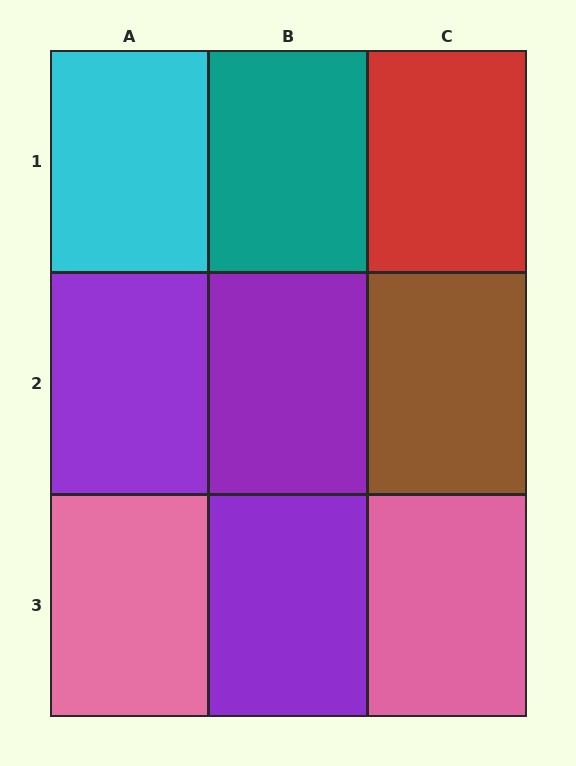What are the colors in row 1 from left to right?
Cyan, teal, red.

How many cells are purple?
3 cells are purple.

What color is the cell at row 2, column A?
Purple.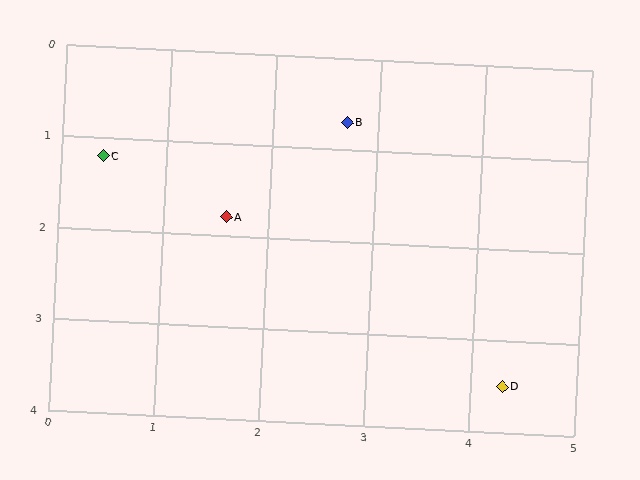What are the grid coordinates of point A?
Point A is at approximately (1.6, 1.8).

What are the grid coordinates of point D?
Point D is at approximately (4.3, 3.5).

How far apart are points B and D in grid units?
Points B and D are about 3.2 grid units apart.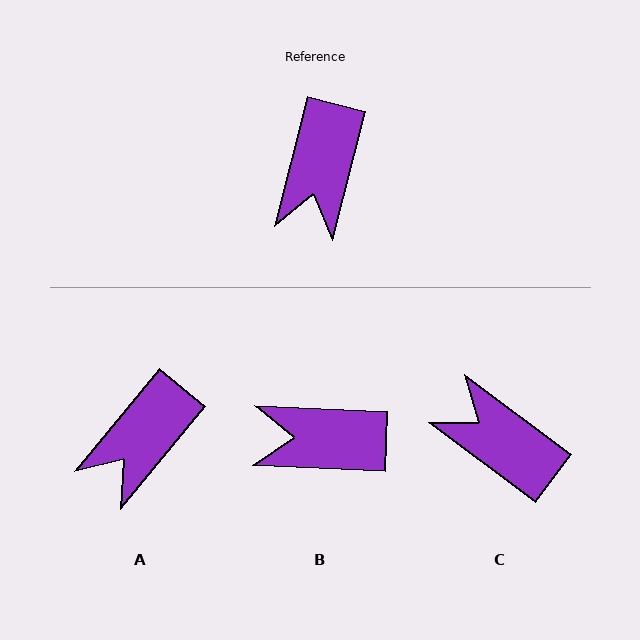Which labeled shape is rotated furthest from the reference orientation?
C, about 113 degrees away.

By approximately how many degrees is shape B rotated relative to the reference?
Approximately 78 degrees clockwise.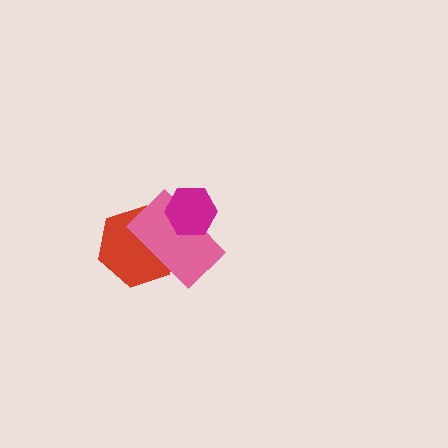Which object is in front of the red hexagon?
The pink rectangle is in front of the red hexagon.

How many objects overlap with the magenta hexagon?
1 object overlaps with the magenta hexagon.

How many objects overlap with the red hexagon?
1 object overlaps with the red hexagon.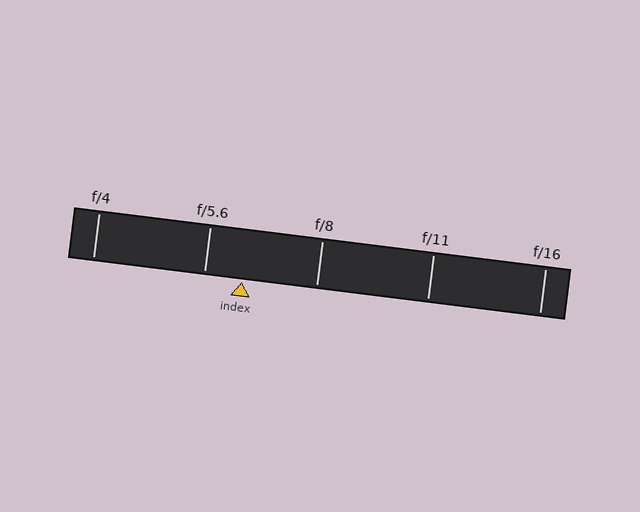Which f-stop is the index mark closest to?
The index mark is closest to f/5.6.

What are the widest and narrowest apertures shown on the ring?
The widest aperture shown is f/4 and the narrowest is f/16.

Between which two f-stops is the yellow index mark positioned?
The index mark is between f/5.6 and f/8.